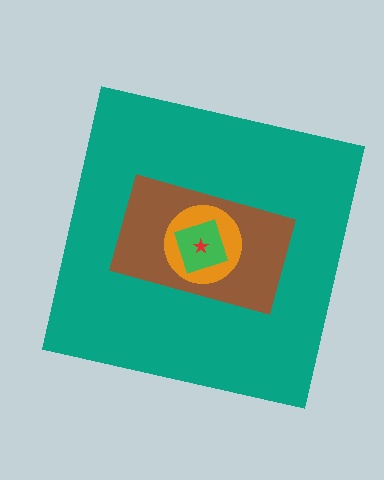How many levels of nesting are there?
5.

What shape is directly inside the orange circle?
The green diamond.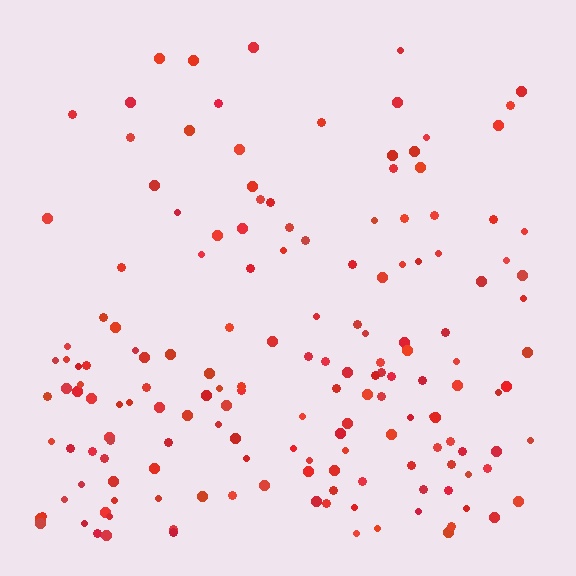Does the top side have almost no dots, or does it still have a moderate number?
Still a moderate number, just noticeably fewer than the bottom.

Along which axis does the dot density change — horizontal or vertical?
Vertical.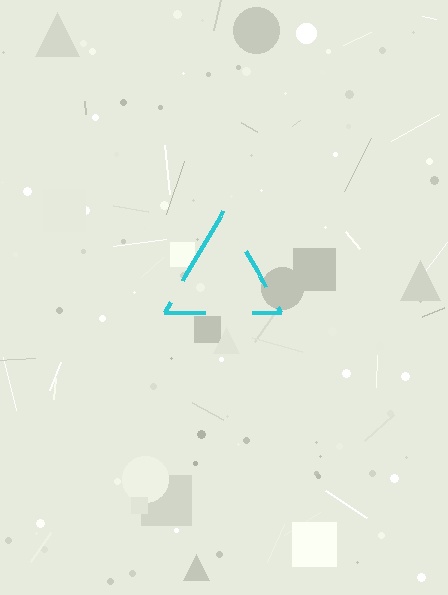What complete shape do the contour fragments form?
The contour fragments form a triangle.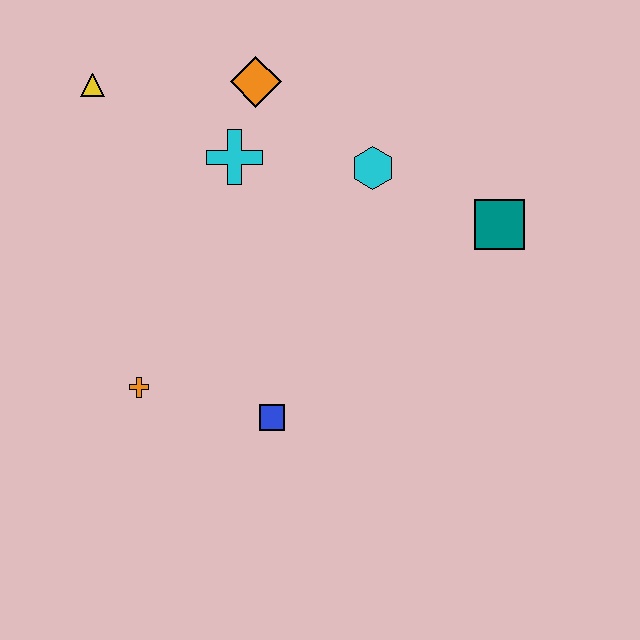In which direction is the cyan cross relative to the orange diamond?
The cyan cross is below the orange diamond.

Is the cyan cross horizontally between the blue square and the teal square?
No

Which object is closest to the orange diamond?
The cyan cross is closest to the orange diamond.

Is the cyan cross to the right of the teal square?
No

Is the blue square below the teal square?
Yes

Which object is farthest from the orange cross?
The teal square is farthest from the orange cross.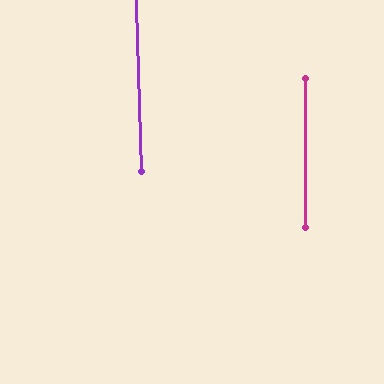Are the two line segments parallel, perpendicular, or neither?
Parallel — their directions differ by only 1.7°.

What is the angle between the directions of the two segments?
Approximately 2 degrees.